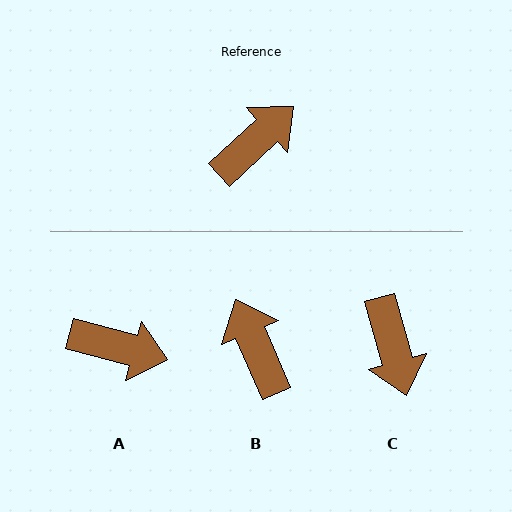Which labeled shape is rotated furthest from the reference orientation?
C, about 117 degrees away.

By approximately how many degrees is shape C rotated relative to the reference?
Approximately 117 degrees clockwise.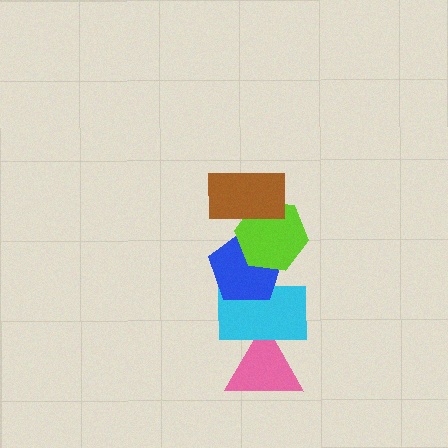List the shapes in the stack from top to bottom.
From top to bottom: the brown rectangle, the lime hexagon, the blue pentagon, the cyan rectangle, the pink triangle.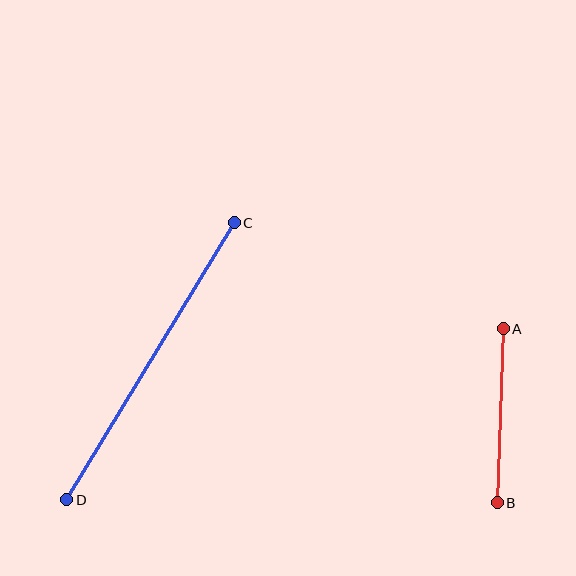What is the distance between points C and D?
The distance is approximately 324 pixels.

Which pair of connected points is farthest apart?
Points C and D are farthest apart.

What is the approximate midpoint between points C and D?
The midpoint is at approximately (150, 361) pixels.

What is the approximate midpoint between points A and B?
The midpoint is at approximately (500, 416) pixels.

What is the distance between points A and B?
The distance is approximately 174 pixels.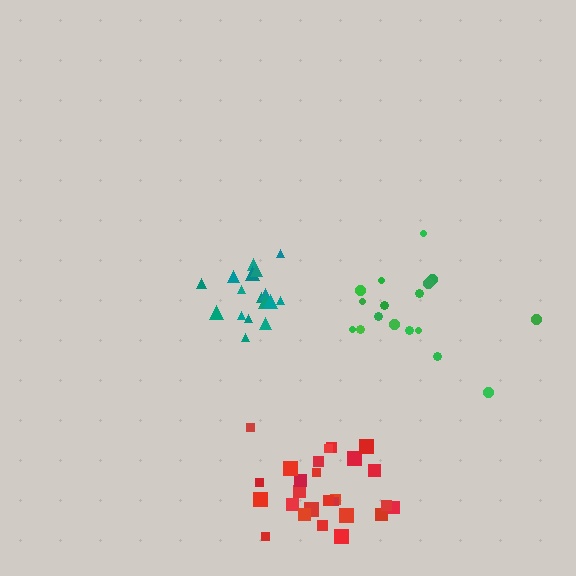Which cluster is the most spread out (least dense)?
Green.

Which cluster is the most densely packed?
Teal.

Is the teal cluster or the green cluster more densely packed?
Teal.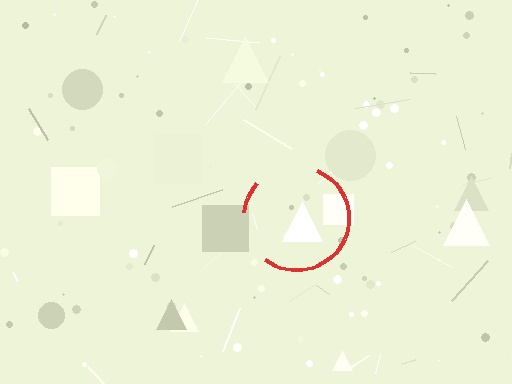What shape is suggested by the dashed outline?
The dashed outline suggests a circle.